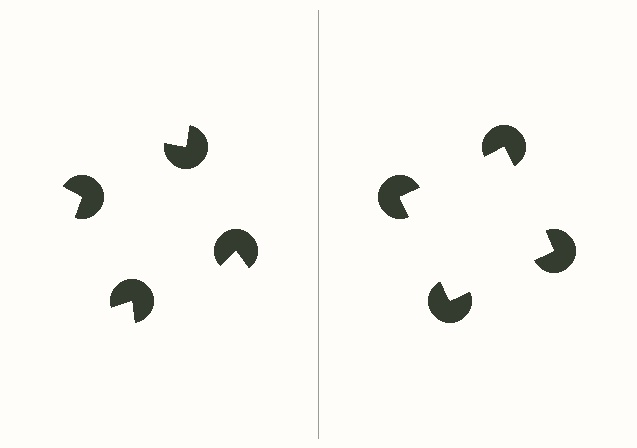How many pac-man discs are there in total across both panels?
8 — 4 on each side.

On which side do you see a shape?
An illusory square appears on the right side. On the left side the wedge cuts are rotated, so no coherent shape forms.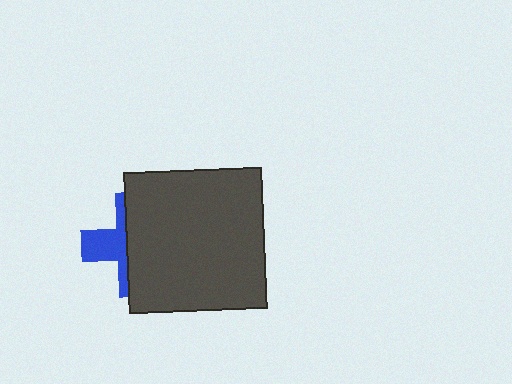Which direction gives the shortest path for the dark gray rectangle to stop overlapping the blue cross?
Moving right gives the shortest separation.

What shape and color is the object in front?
The object in front is a dark gray rectangle.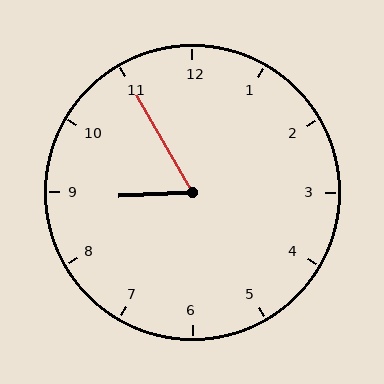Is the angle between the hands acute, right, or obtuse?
It is acute.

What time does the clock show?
8:55.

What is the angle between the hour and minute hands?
Approximately 62 degrees.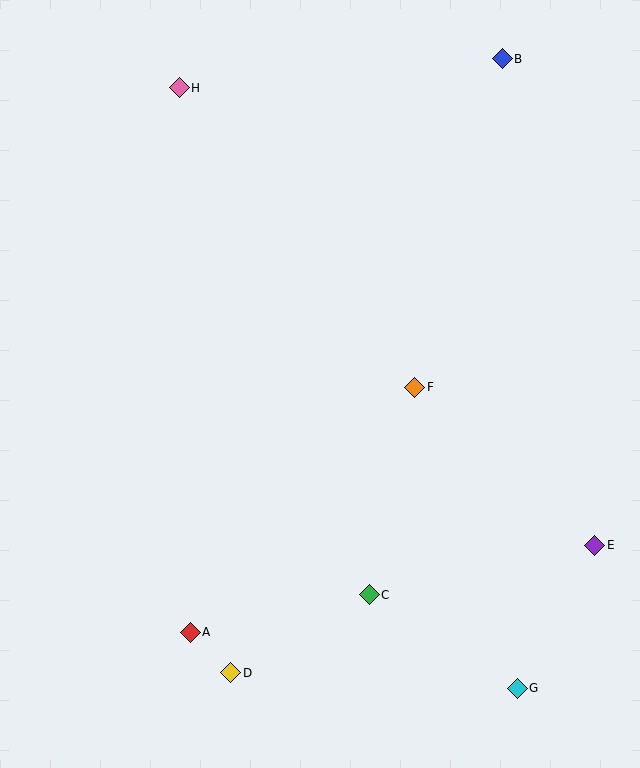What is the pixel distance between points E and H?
The distance between E and H is 618 pixels.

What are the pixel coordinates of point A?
Point A is at (190, 632).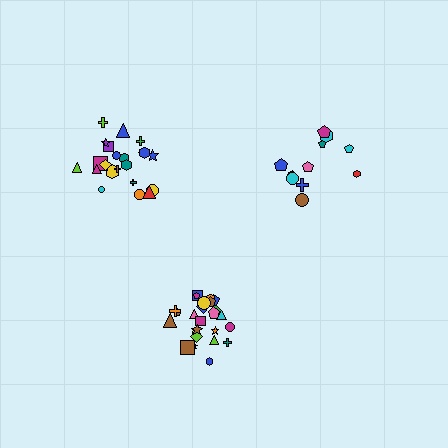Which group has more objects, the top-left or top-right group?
The top-left group.